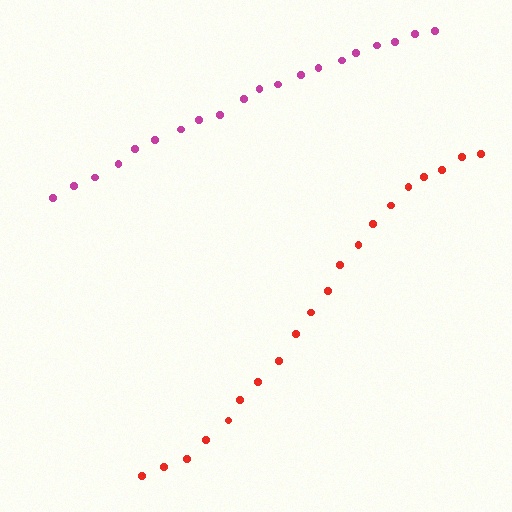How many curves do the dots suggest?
There are 2 distinct paths.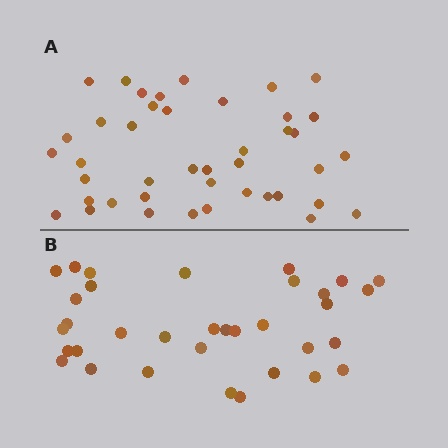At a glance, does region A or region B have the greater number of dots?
Region A (the top region) has more dots.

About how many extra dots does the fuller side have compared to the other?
Region A has roughly 8 or so more dots than region B.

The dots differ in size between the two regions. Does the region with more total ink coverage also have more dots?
No. Region B has more total ink coverage because its dots are larger, but region A actually contains more individual dots. Total area can be misleading — the number of items is what matters here.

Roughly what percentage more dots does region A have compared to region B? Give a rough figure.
About 25% more.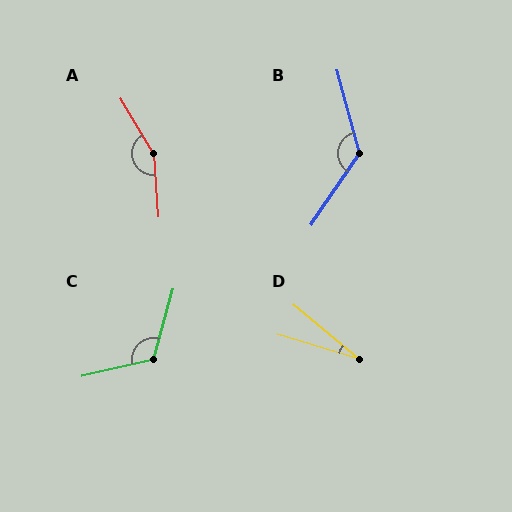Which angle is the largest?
A, at approximately 153 degrees.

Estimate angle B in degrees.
Approximately 131 degrees.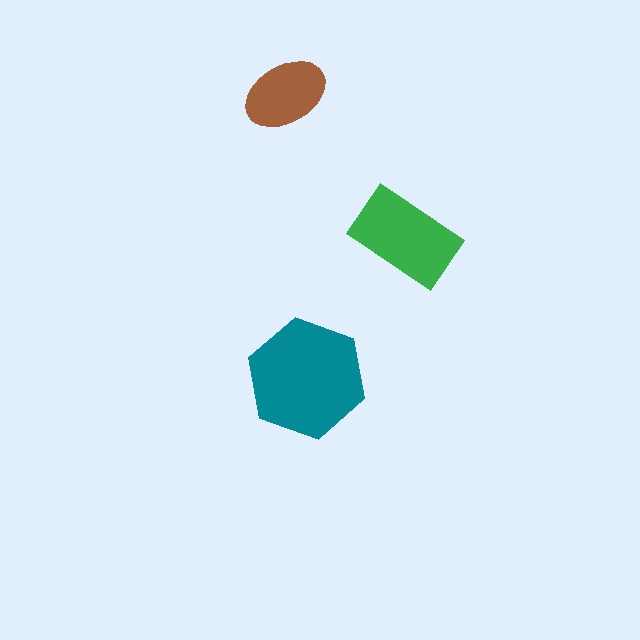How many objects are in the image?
There are 3 objects in the image.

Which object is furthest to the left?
The brown ellipse is leftmost.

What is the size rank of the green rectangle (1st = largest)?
2nd.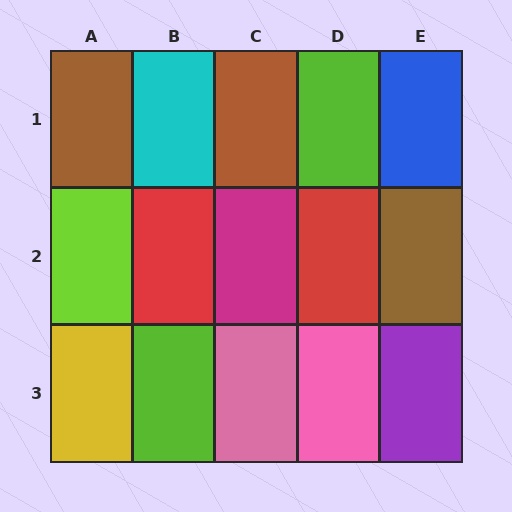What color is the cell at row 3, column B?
Lime.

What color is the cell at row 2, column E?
Brown.